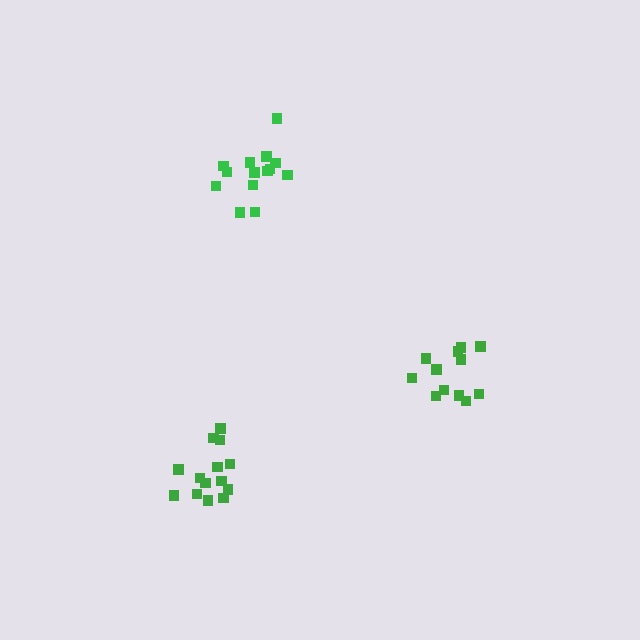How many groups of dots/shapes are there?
There are 3 groups.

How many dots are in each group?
Group 1: 14 dots, Group 2: 14 dots, Group 3: 12 dots (40 total).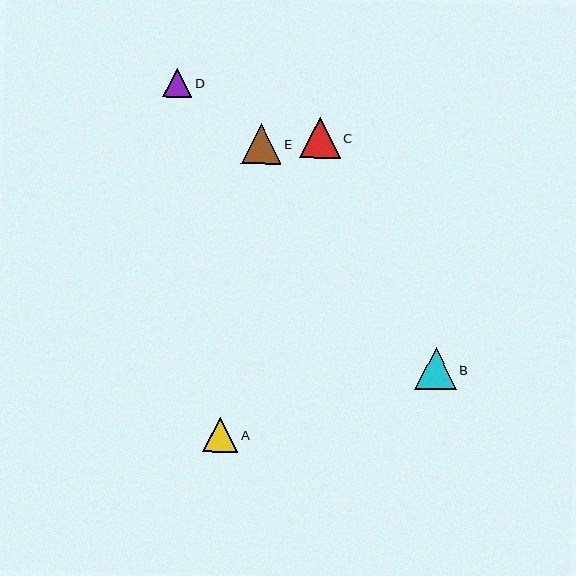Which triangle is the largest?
Triangle B is the largest with a size of approximately 42 pixels.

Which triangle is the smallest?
Triangle D is the smallest with a size of approximately 29 pixels.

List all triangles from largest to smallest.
From largest to smallest: B, C, E, A, D.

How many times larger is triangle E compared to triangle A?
Triangle E is approximately 1.1 times the size of triangle A.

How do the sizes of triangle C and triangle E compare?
Triangle C and triangle E are approximately the same size.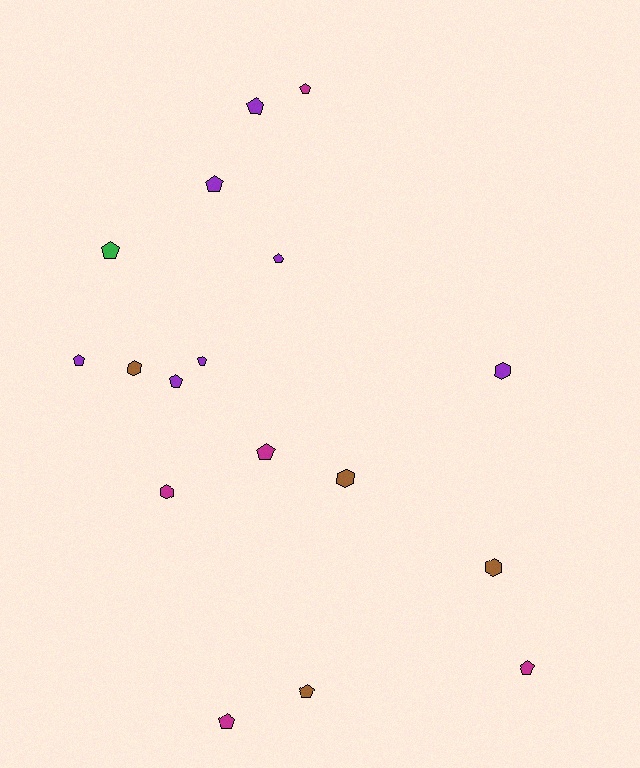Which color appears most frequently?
Purple, with 7 objects.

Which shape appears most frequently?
Pentagon, with 12 objects.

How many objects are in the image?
There are 17 objects.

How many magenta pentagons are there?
There are 4 magenta pentagons.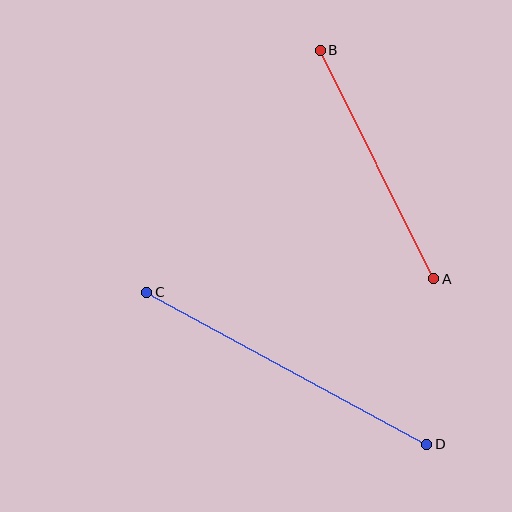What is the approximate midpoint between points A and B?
The midpoint is at approximately (377, 164) pixels.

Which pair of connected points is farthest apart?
Points C and D are farthest apart.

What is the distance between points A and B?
The distance is approximately 255 pixels.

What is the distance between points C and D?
The distance is approximately 319 pixels.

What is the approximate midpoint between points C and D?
The midpoint is at approximately (287, 368) pixels.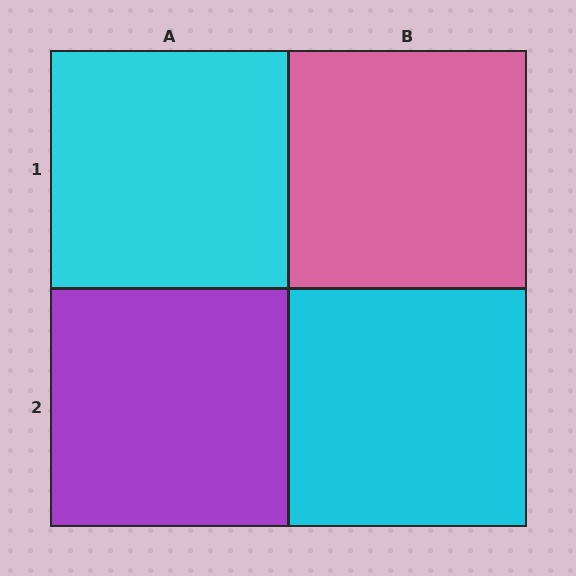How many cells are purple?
1 cell is purple.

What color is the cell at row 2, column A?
Purple.